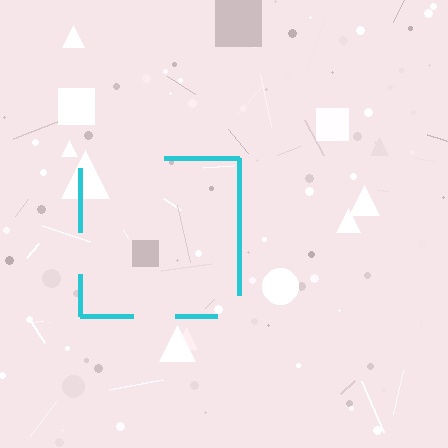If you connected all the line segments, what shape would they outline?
They would outline a square.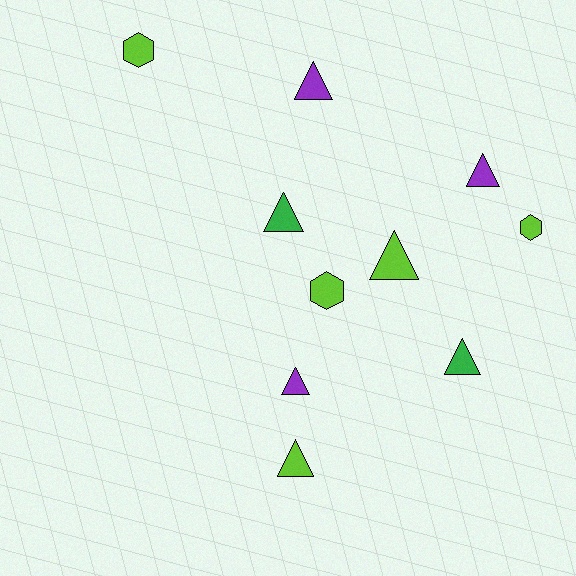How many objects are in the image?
There are 10 objects.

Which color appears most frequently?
Lime, with 5 objects.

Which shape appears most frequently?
Triangle, with 7 objects.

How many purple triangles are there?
There are 3 purple triangles.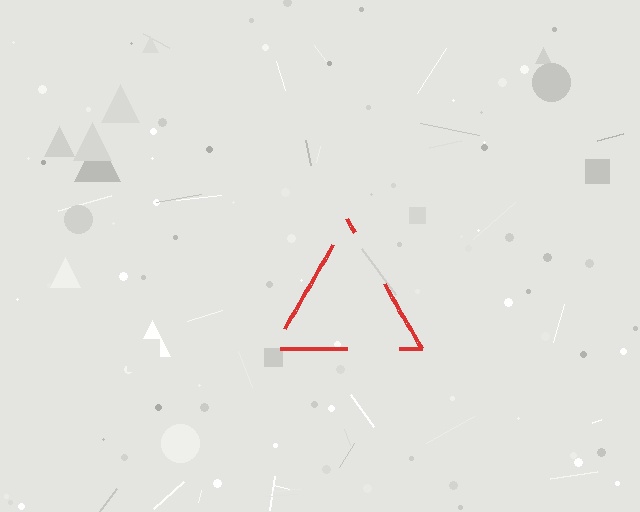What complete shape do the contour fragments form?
The contour fragments form a triangle.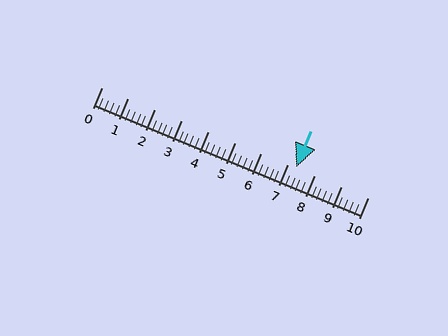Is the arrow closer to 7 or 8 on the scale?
The arrow is closer to 7.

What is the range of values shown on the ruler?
The ruler shows values from 0 to 10.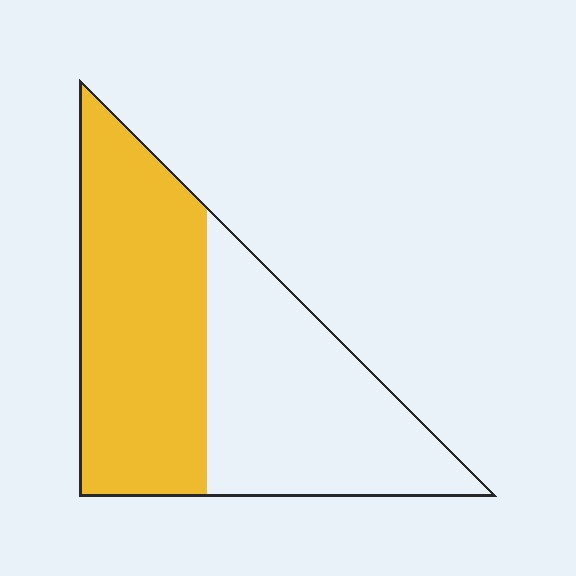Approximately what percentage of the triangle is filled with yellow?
Approximately 50%.